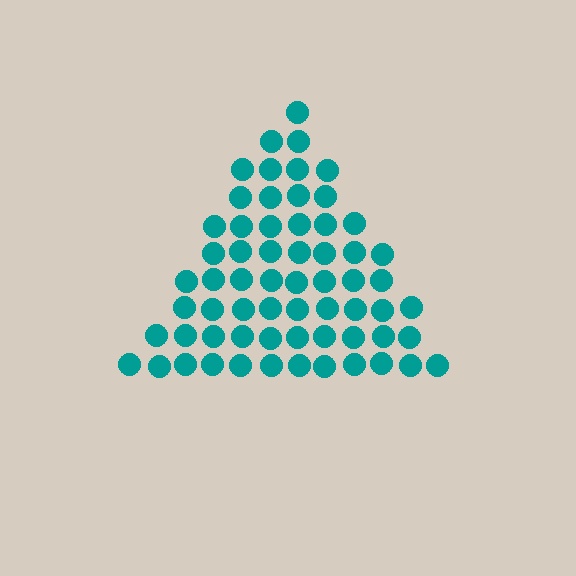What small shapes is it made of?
It is made of small circles.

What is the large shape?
The large shape is a triangle.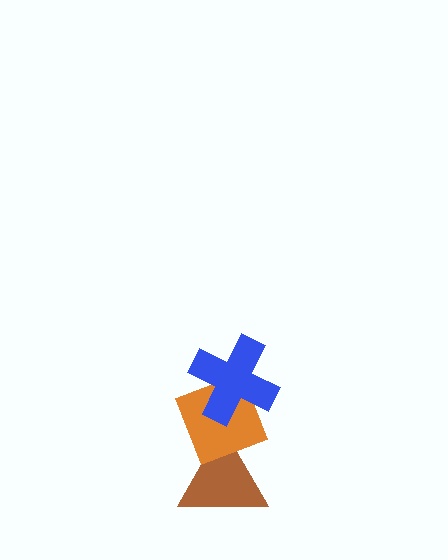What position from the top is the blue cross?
The blue cross is 1st from the top.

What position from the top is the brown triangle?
The brown triangle is 3rd from the top.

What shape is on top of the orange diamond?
The blue cross is on top of the orange diamond.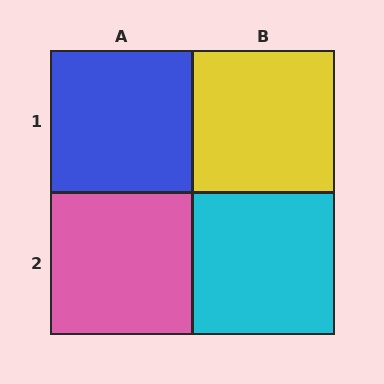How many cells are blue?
1 cell is blue.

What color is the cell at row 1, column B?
Yellow.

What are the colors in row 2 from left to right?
Pink, cyan.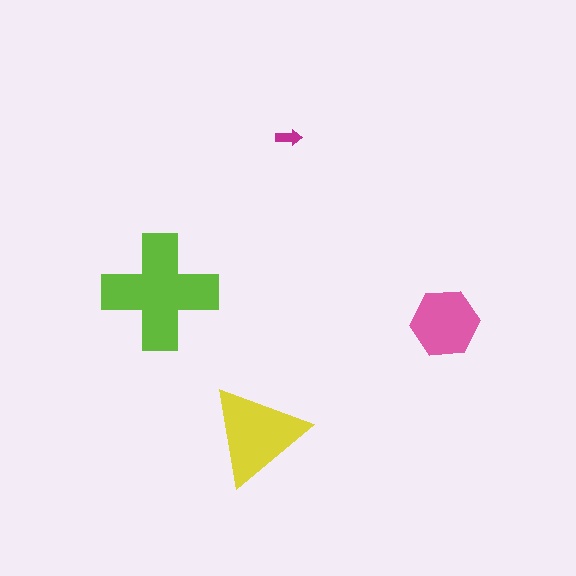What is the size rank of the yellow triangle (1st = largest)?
2nd.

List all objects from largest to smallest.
The lime cross, the yellow triangle, the pink hexagon, the magenta arrow.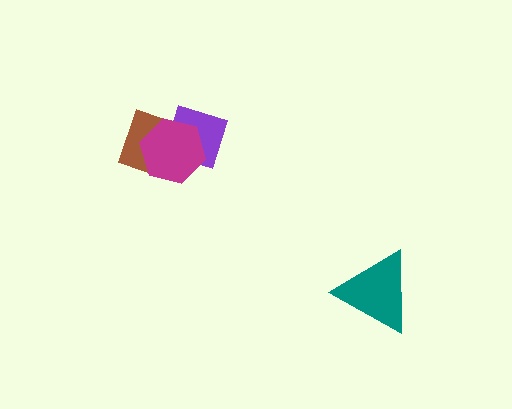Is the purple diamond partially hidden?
Yes, it is partially covered by another shape.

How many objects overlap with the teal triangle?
0 objects overlap with the teal triangle.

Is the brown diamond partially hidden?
Yes, it is partially covered by another shape.